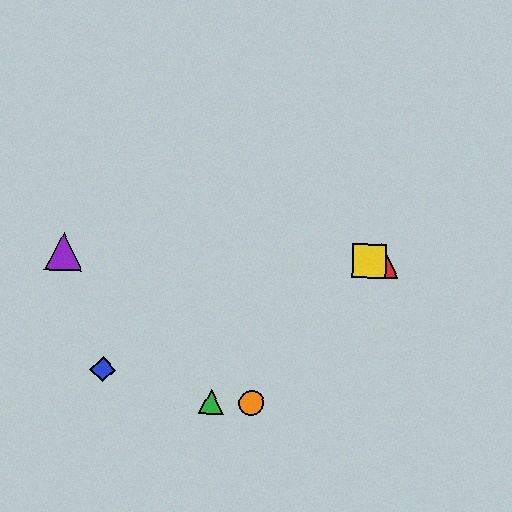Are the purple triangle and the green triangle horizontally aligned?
No, the purple triangle is at y≈251 and the green triangle is at y≈402.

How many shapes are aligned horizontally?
3 shapes (the red triangle, the yellow square, the purple triangle) are aligned horizontally.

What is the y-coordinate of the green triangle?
The green triangle is at y≈402.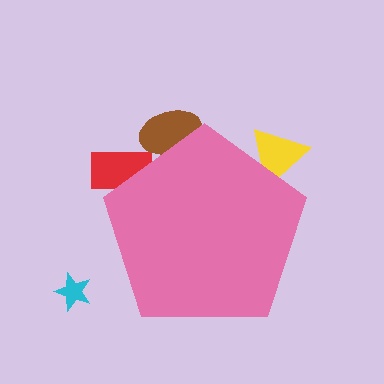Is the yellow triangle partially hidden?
Yes, the yellow triangle is partially hidden behind the pink pentagon.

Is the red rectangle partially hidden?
Yes, the red rectangle is partially hidden behind the pink pentagon.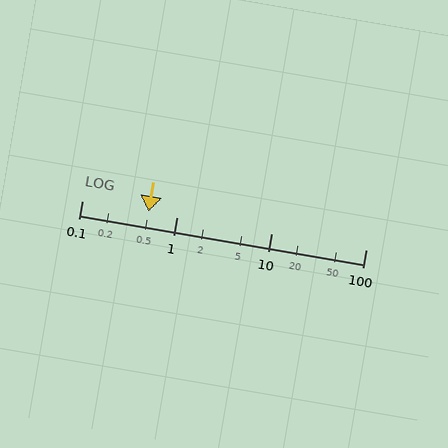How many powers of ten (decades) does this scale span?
The scale spans 3 decades, from 0.1 to 100.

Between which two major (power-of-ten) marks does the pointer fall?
The pointer is between 0.1 and 1.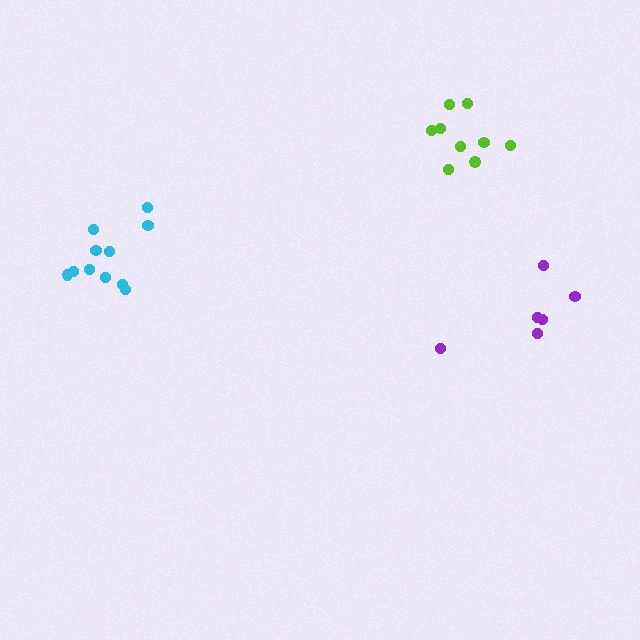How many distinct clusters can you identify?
There are 3 distinct clusters.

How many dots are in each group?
Group 1: 11 dots, Group 2: 6 dots, Group 3: 9 dots (26 total).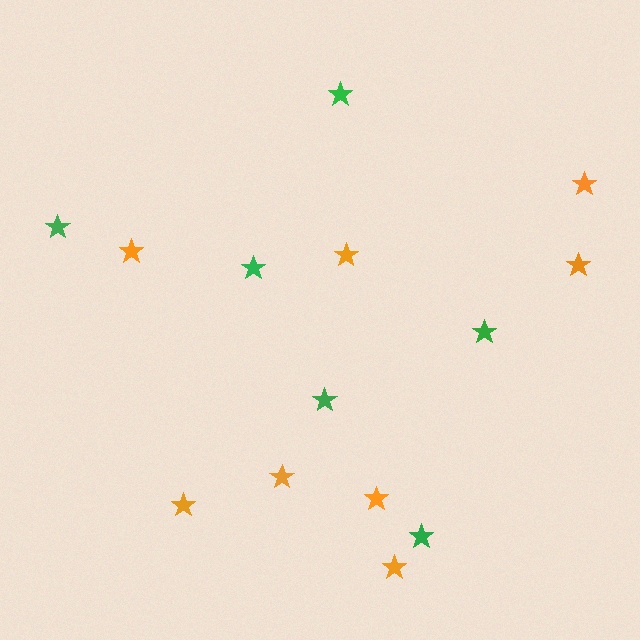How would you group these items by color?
There are 2 groups: one group of green stars (6) and one group of orange stars (8).